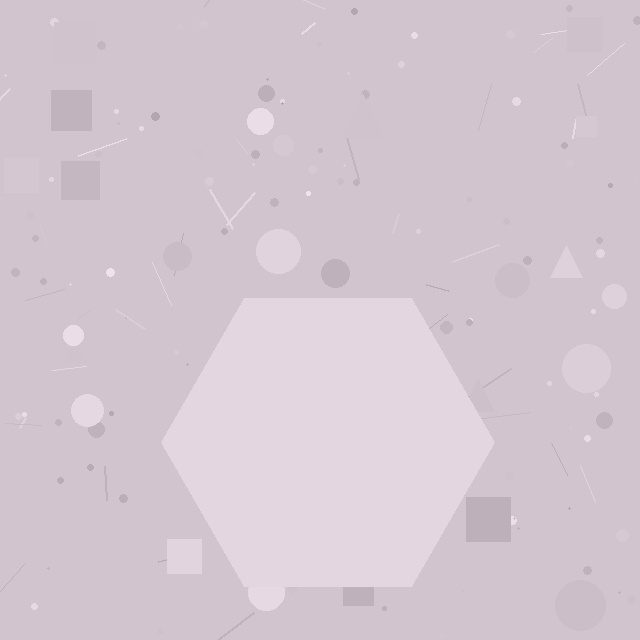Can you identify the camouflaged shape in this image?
The camouflaged shape is a hexagon.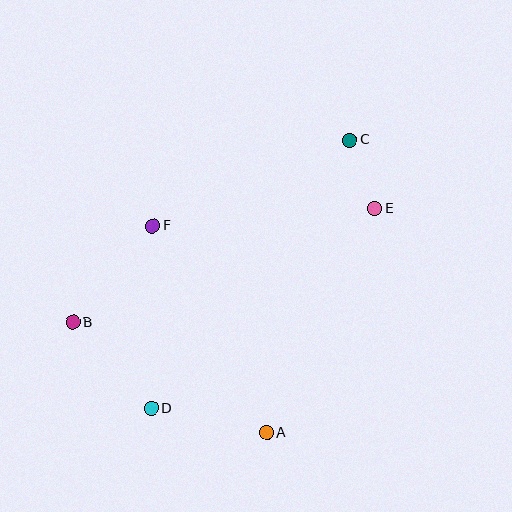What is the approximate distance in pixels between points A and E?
The distance between A and E is approximately 249 pixels.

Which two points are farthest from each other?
Points C and D are farthest from each other.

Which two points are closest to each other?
Points C and E are closest to each other.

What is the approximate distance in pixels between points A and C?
The distance between A and C is approximately 305 pixels.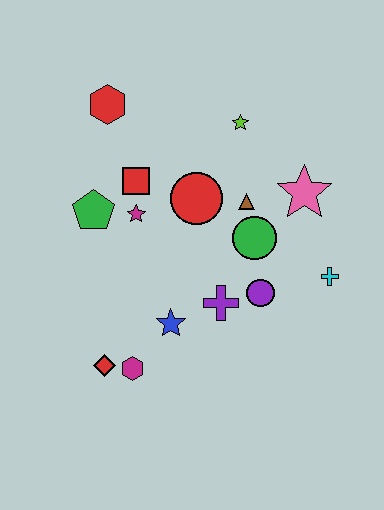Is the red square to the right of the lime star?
No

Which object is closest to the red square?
The magenta star is closest to the red square.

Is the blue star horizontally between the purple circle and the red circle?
No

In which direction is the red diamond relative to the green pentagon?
The red diamond is below the green pentagon.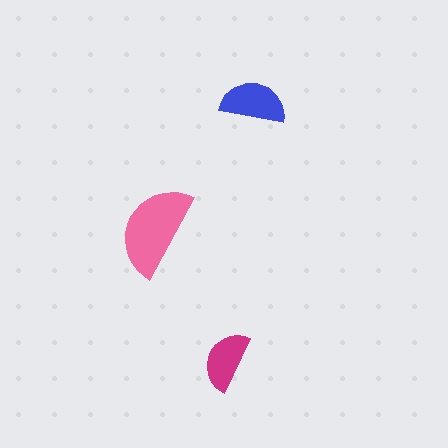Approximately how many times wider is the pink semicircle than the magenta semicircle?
About 1.5 times wider.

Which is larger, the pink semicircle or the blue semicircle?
The pink one.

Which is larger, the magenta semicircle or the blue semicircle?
The blue one.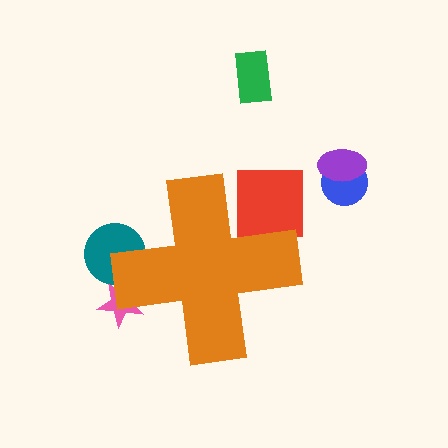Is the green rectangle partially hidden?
No, the green rectangle is fully visible.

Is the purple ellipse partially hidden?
No, the purple ellipse is fully visible.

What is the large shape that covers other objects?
An orange cross.